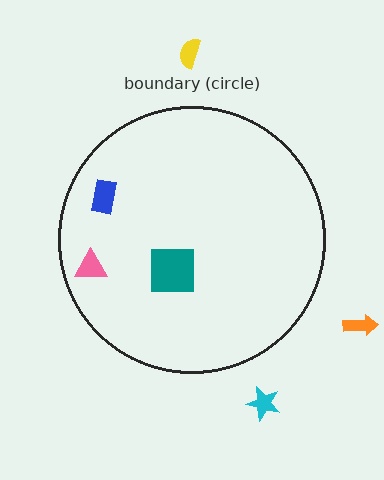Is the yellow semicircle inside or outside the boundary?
Outside.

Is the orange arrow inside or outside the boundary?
Outside.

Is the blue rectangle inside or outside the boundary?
Inside.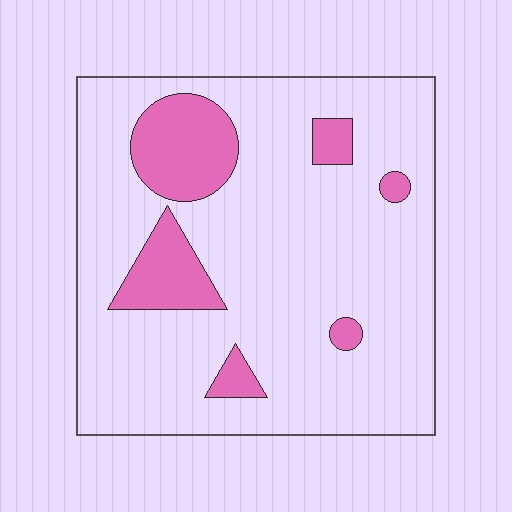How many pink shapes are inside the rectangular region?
6.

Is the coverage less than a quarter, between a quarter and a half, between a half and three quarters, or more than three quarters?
Less than a quarter.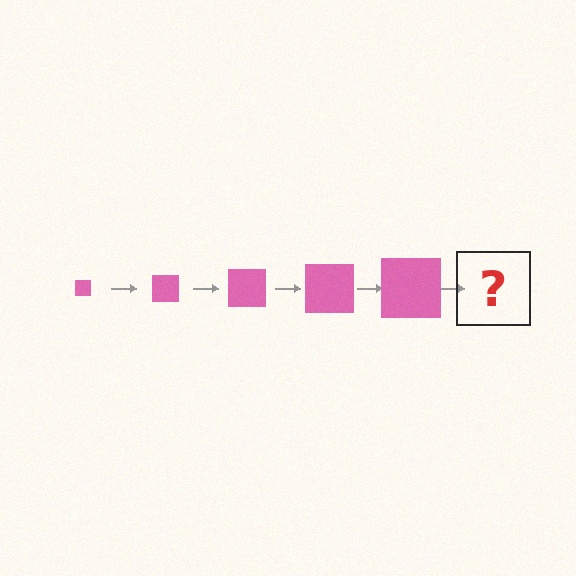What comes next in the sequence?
The next element should be a pink square, larger than the previous one.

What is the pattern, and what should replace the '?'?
The pattern is that the square gets progressively larger each step. The '?' should be a pink square, larger than the previous one.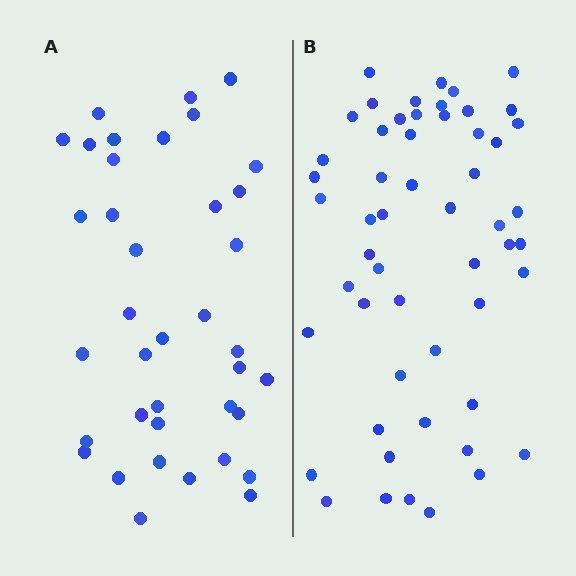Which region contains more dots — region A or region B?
Region B (the right region) has more dots.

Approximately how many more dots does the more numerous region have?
Region B has approximately 15 more dots than region A.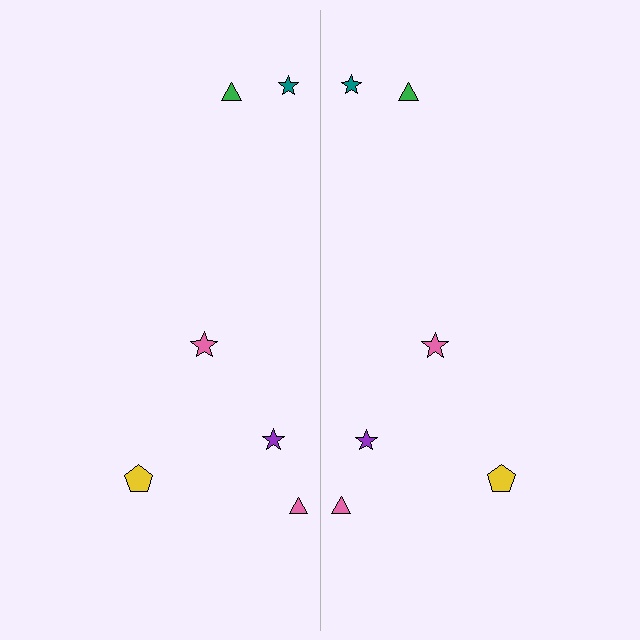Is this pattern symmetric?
Yes, this pattern has bilateral (reflection) symmetry.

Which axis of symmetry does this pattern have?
The pattern has a vertical axis of symmetry running through the center of the image.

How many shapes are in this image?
There are 12 shapes in this image.